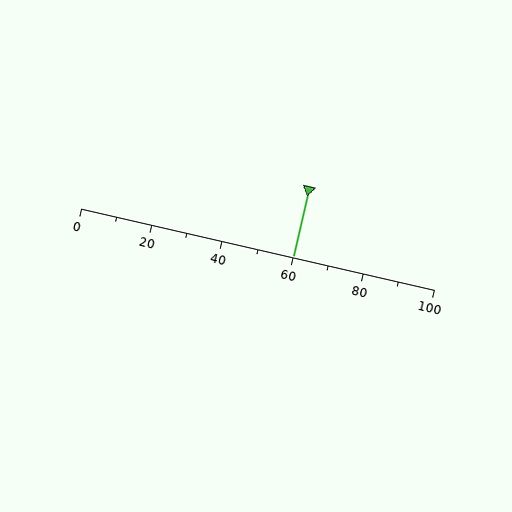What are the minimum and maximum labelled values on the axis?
The axis runs from 0 to 100.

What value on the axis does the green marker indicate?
The marker indicates approximately 60.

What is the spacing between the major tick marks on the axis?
The major ticks are spaced 20 apart.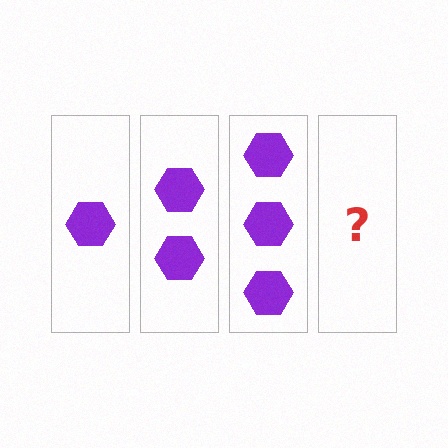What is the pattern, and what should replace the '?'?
The pattern is that each step adds one more hexagon. The '?' should be 4 hexagons.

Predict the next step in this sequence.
The next step is 4 hexagons.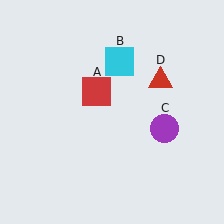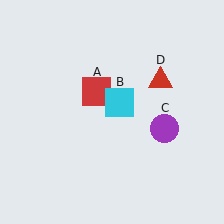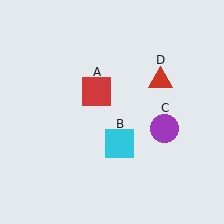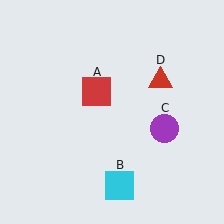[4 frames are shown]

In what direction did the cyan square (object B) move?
The cyan square (object B) moved down.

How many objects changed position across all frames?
1 object changed position: cyan square (object B).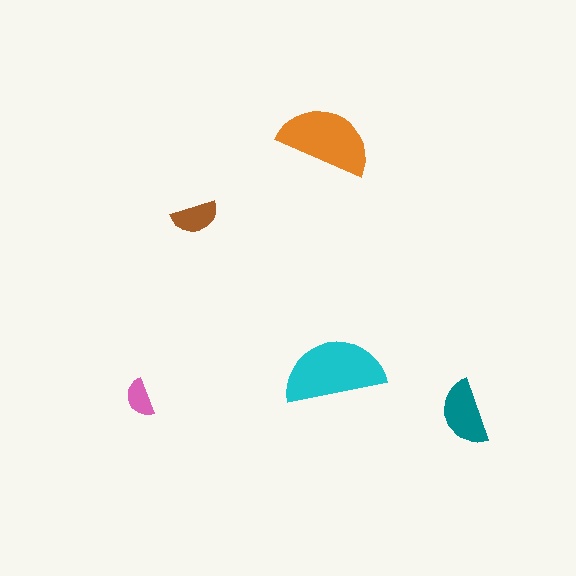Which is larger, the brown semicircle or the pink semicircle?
The brown one.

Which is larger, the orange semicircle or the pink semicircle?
The orange one.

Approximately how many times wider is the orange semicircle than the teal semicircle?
About 1.5 times wider.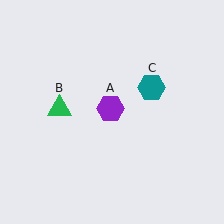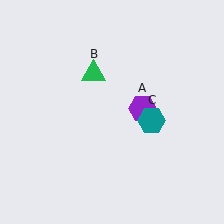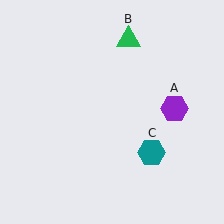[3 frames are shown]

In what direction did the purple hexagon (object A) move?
The purple hexagon (object A) moved right.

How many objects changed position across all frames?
3 objects changed position: purple hexagon (object A), green triangle (object B), teal hexagon (object C).